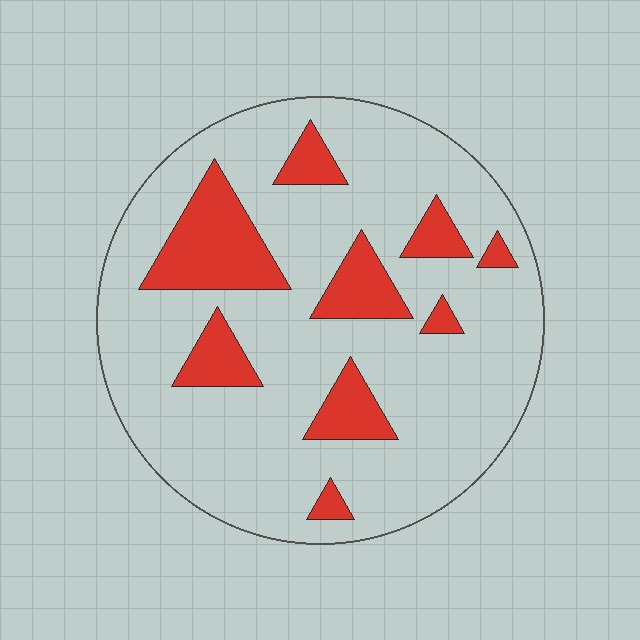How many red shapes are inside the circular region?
9.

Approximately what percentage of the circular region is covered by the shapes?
Approximately 20%.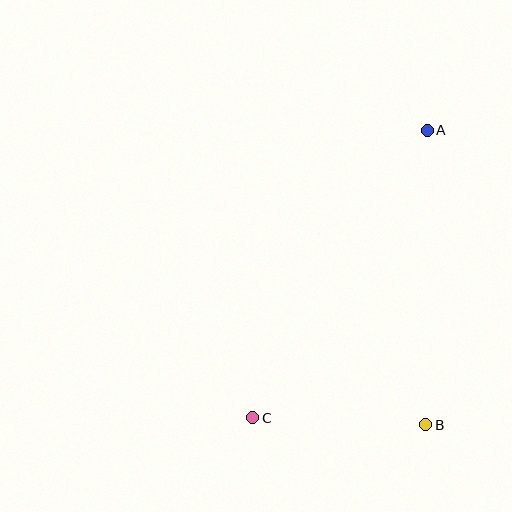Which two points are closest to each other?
Points B and C are closest to each other.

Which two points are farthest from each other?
Points A and C are farthest from each other.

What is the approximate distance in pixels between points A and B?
The distance between A and B is approximately 295 pixels.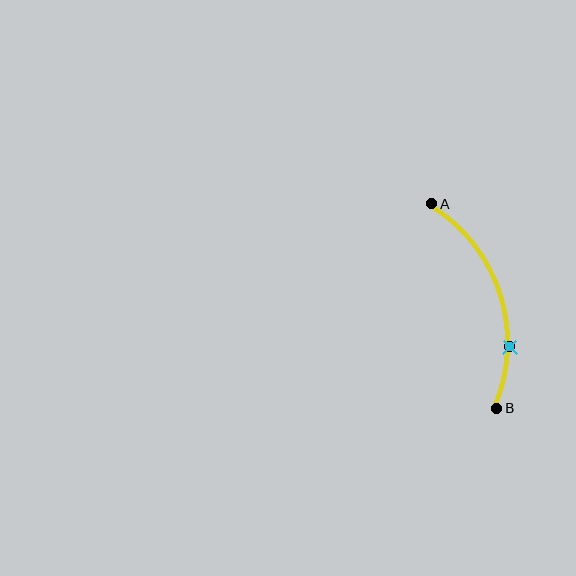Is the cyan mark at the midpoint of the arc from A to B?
No. The cyan mark lies on the arc but is closer to endpoint B. The arc midpoint would be at the point on the curve equidistant along the arc from both A and B.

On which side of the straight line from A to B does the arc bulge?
The arc bulges to the right of the straight line connecting A and B.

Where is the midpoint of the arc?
The arc midpoint is the point on the curve farthest from the straight line joining A and B. It sits to the right of that line.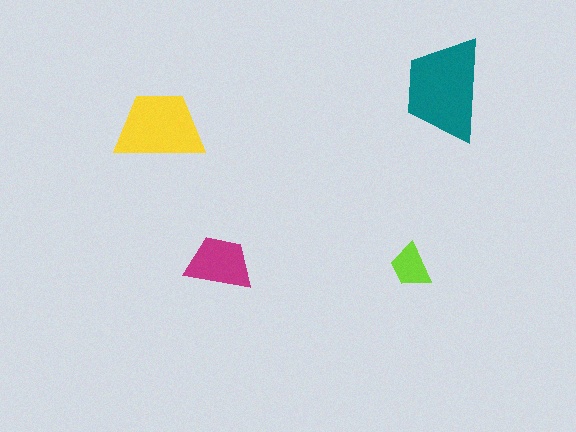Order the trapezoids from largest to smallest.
the teal one, the yellow one, the magenta one, the lime one.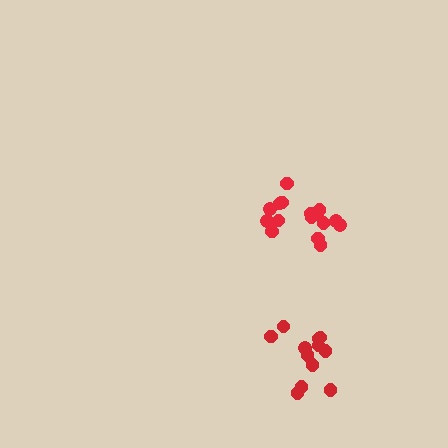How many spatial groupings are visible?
There are 2 spatial groupings.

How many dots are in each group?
Group 1: 12 dots, Group 2: 18 dots (30 total).